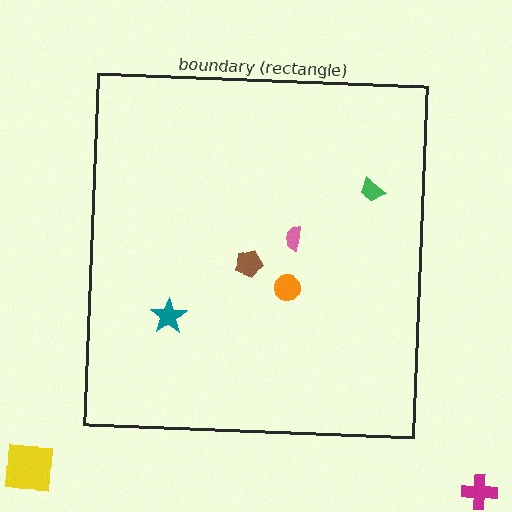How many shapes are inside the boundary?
5 inside, 2 outside.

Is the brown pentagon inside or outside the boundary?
Inside.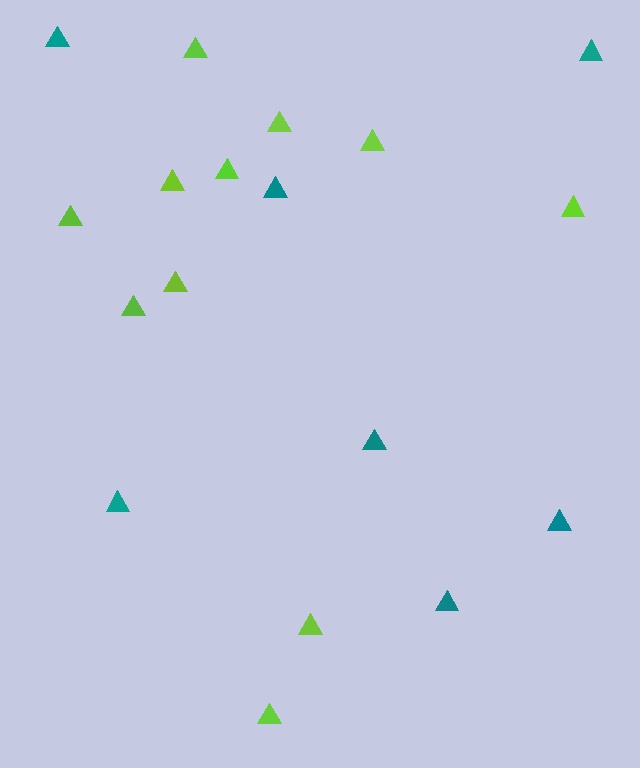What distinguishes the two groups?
There are 2 groups: one group of teal triangles (7) and one group of lime triangles (11).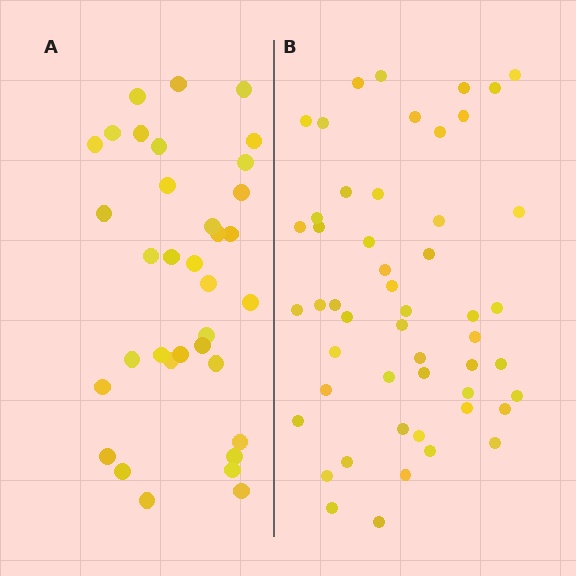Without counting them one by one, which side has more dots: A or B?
Region B (the right region) has more dots.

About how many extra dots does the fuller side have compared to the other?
Region B has approximately 15 more dots than region A.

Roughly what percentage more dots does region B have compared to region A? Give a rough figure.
About 45% more.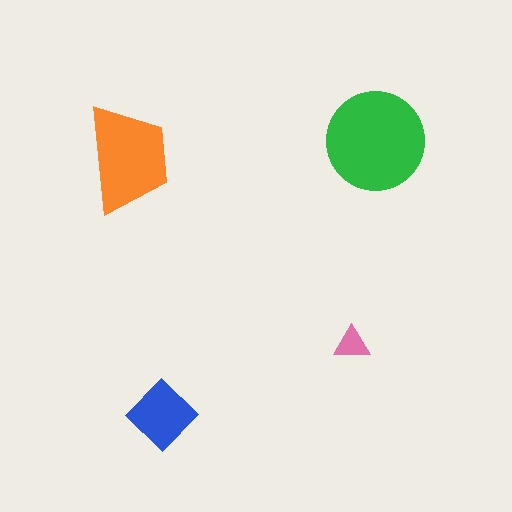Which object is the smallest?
The pink triangle.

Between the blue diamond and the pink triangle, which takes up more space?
The blue diamond.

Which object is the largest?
The green circle.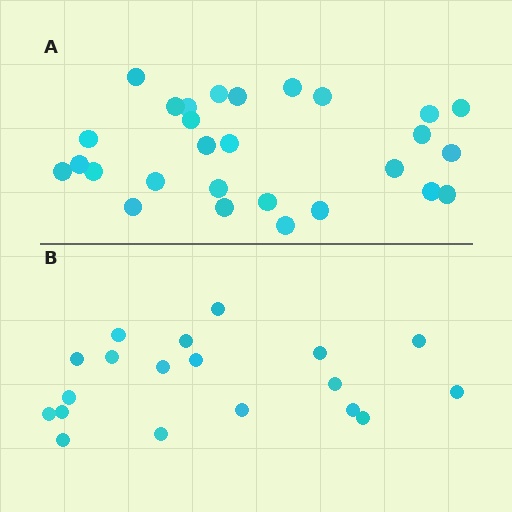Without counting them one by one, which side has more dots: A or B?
Region A (the top region) has more dots.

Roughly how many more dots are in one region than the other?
Region A has roughly 8 or so more dots than region B.